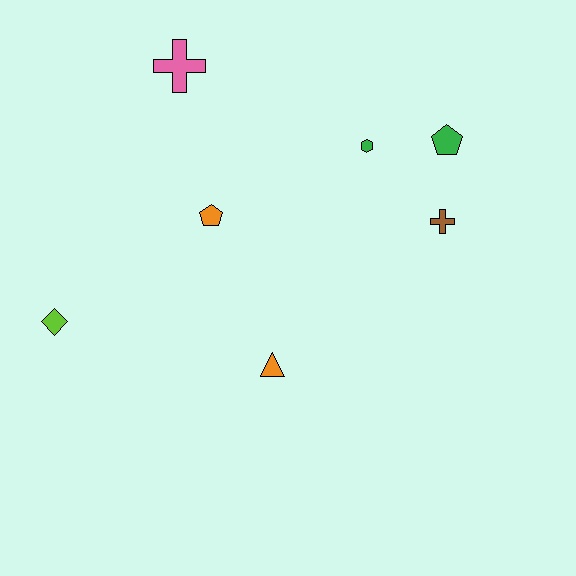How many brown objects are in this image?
There is 1 brown object.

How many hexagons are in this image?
There is 1 hexagon.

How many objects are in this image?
There are 7 objects.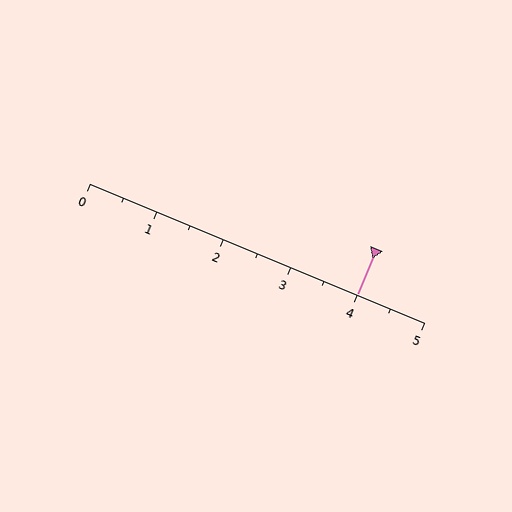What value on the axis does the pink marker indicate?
The marker indicates approximately 4.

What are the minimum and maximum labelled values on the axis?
The axis runs from 0 to 5.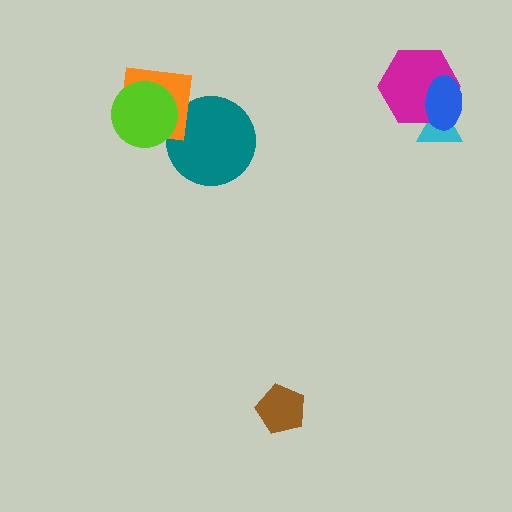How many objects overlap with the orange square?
2 objects overlap with the orange square.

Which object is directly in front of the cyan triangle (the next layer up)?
The magenta hexagon is directly in front of the cyan triangle.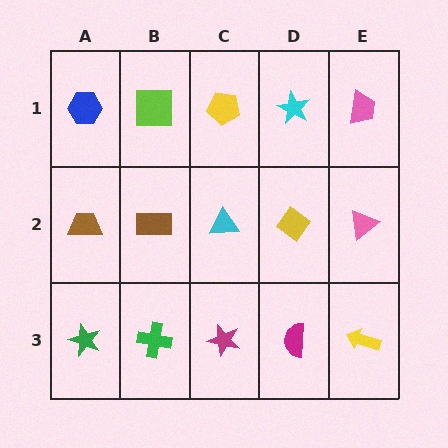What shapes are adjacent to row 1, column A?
A brown trapezoid (row 2, column A), a lime square (row 1, column B).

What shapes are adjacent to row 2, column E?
A pink trapezoid (row 1, column E), a yellow arrow (row 3, column E), a yellow diamond (row 2, column D).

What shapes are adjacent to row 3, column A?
A brown trapezoid (row 2, column A), a green cross (row 3, column B).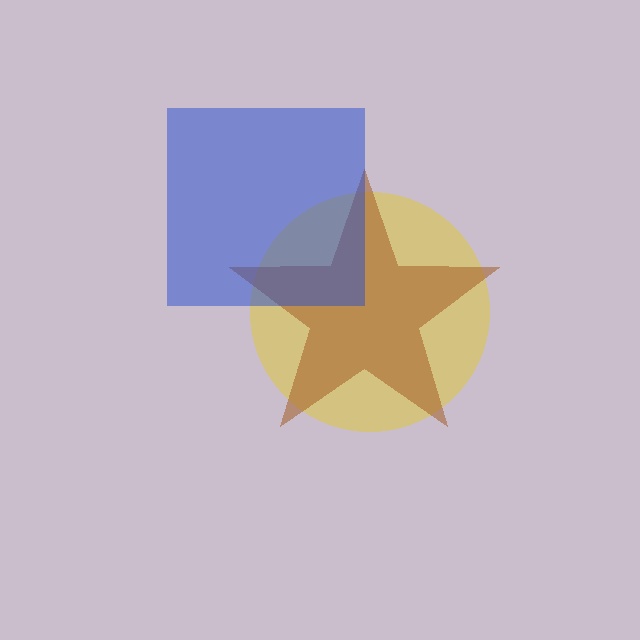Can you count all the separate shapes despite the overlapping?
Yes, there are 3 separate shapes.